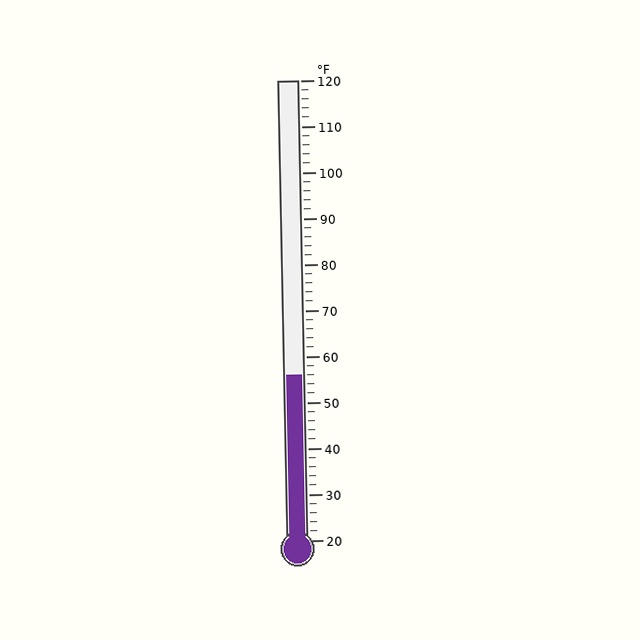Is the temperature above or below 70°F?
The temperature is below 70°F.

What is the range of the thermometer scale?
The thermometer scale ranges from 20°F to 120°F.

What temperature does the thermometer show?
The thermometer shows approximately 56°F.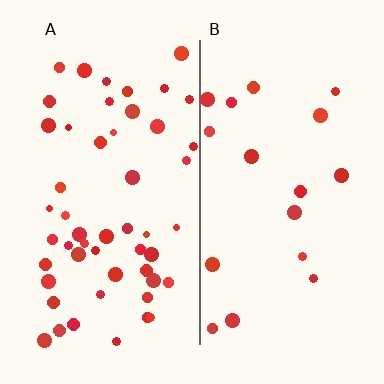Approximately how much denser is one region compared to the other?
Approximately 3.1× — region A over region B.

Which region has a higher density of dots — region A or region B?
A (the left).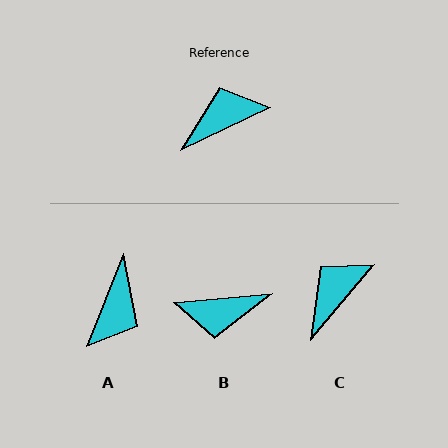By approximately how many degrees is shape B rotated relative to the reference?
Approximately 159 degrees counter-clockwise.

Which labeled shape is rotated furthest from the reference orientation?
B, about 159 degrees away.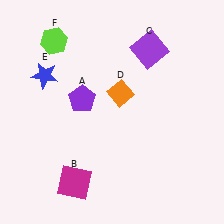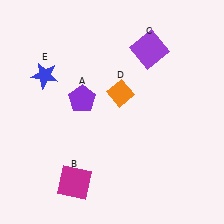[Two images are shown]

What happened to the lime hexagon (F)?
The lime hexagon (F) was removed in Image 2. It was in the top-left area of Image 1.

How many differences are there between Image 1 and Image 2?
There is 1 difference between the two images.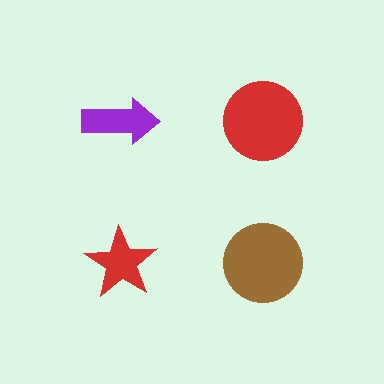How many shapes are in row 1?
2 shapes.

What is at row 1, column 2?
A red circle.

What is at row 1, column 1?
A purple arrow.